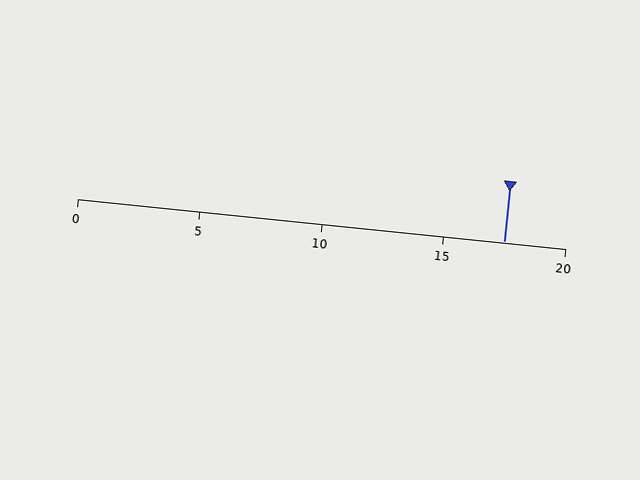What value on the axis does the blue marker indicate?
The marker indicates approximately 17.5.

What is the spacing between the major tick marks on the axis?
The major ticks are spaced 5 apart.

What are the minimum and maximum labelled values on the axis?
The axis runs from 0 to 20.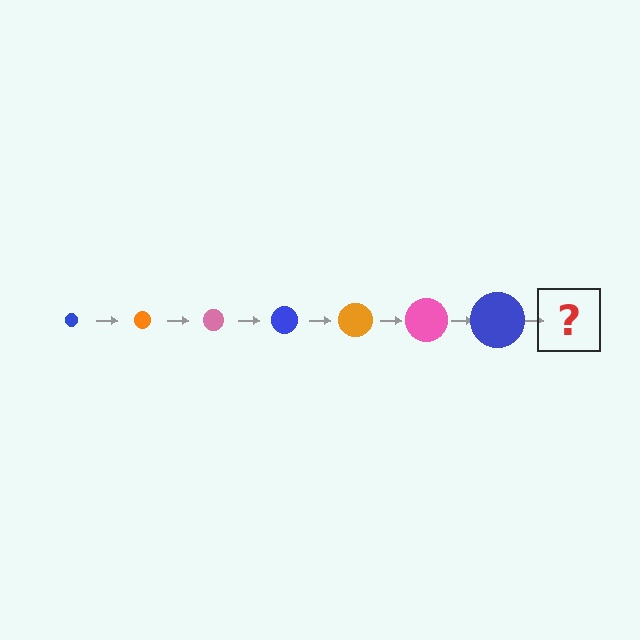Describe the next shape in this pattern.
It should be an orange circle, larger than the previous one.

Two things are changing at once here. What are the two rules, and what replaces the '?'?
The two rules are that the circle grows larger each step and the color cycles through blue, orange, and pink. The '?' should be an orange circle, larger than the previous one.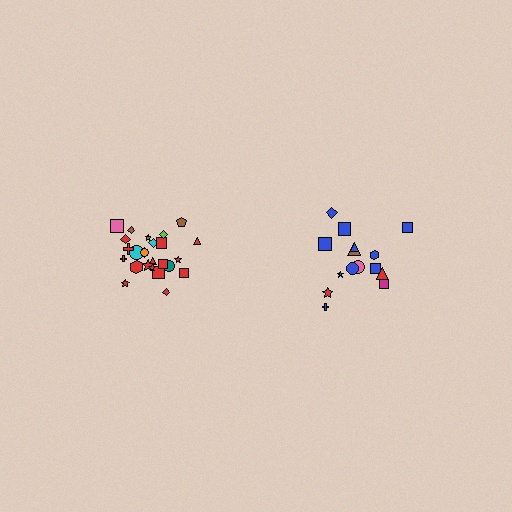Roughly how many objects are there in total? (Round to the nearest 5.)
Roughly 40 objects in total.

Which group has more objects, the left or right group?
The left group.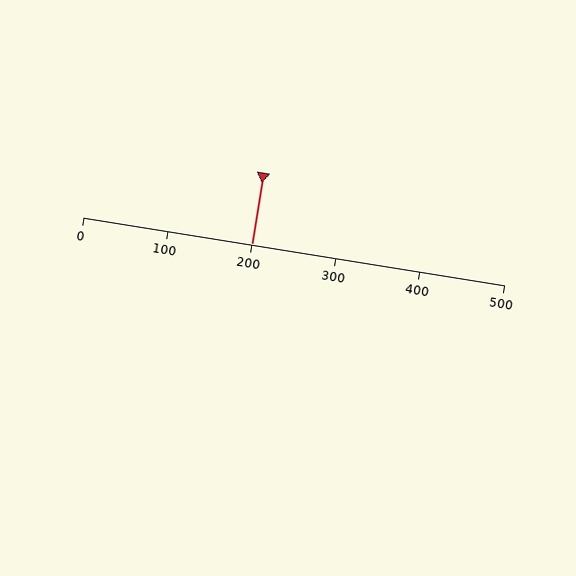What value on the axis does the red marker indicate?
The marker indicates approximately 200.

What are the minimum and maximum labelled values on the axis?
The axis runs from 0 to 500.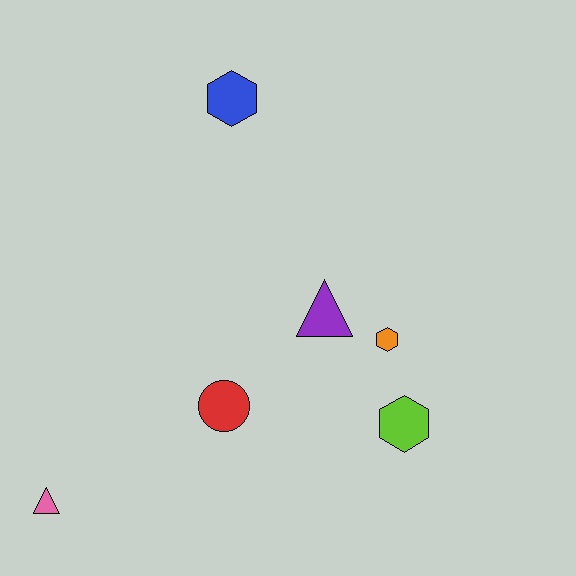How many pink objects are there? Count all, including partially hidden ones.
There is 1 pink object.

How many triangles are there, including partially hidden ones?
There are 2 triangles.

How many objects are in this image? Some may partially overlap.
There are 6 objects.